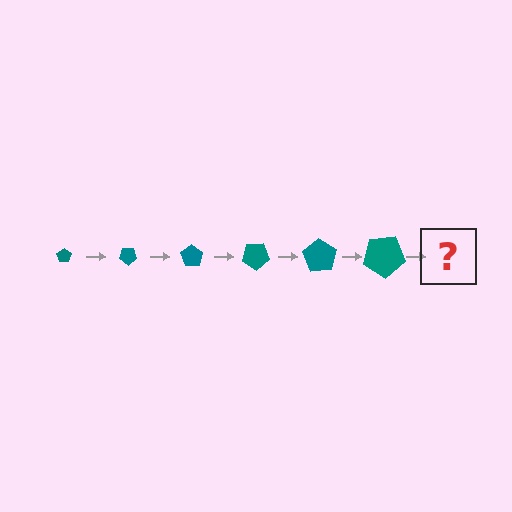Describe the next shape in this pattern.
It should be a pentagon, larger than the previous one and rotated 210 degrees from the start.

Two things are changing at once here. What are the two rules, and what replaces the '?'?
The two rules are that the pentagon grows larger each step and it rotates 35 degrees each step. The '?' should be a pentagon, larger than the previous one and rotated 210 degrees from the start.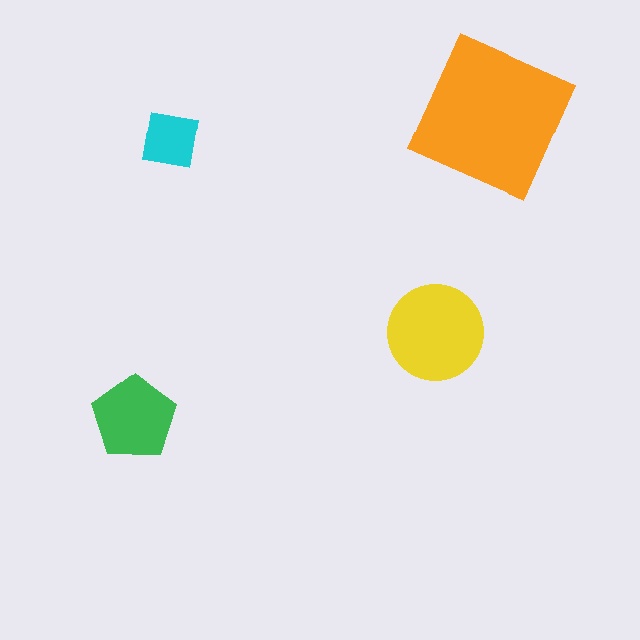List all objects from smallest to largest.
The cyan square, the green pentagon, the yellow circle, the orange square.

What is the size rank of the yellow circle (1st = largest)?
2nd.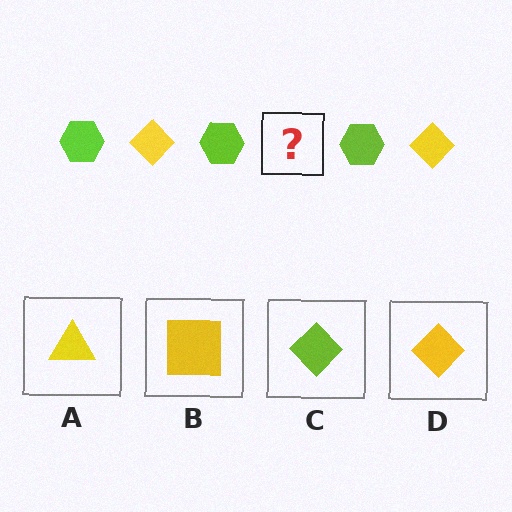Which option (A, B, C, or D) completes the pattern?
D.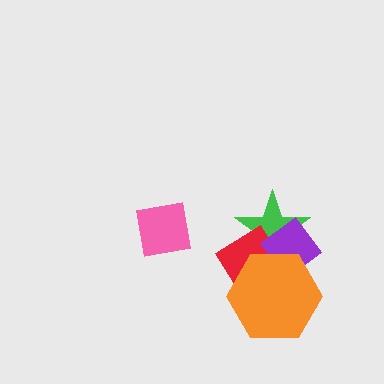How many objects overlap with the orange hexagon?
3 objects overlap with the orange hexagon.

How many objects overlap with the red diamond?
3 objects overlap with the red diamond.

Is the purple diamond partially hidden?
Yes, it is partially covered by another shape.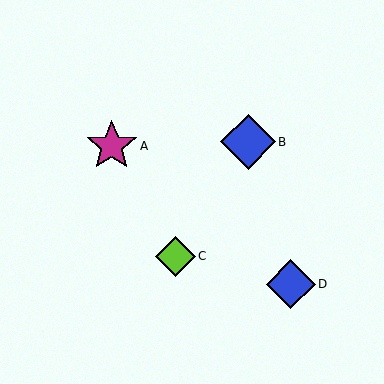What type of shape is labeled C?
Shape C is a lime diamond.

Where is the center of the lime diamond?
The center of the lime diamond is at (175, 256).